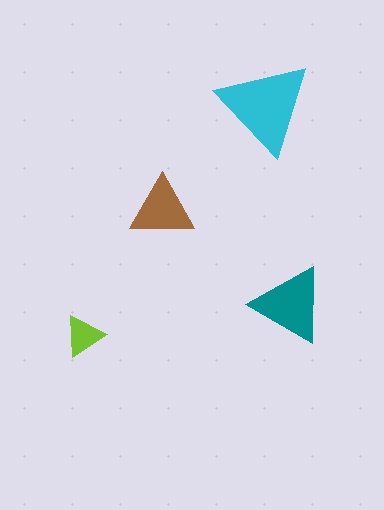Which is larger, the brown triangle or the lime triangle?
The brown one.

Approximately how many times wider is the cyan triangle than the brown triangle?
About 1.5 times wider.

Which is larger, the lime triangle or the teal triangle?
The teal one.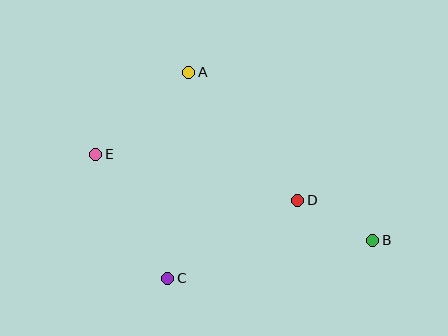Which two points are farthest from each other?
Points B and E are farthest from each other.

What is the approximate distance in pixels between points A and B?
The distance between A and B is approximately 249 pixels.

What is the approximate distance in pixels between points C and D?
The distance between C and D is approximately 152 pixels.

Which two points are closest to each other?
Points B and D are closest to each other.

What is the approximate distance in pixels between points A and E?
The distance between A and E is approximately 124 pixels.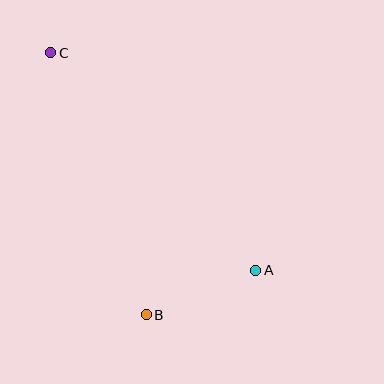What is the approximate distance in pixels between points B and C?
The distance between B and C is approximately 279 pixels.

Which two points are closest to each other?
Points A and B are closest to each other.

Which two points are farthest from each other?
Points A and C are farthest from each other.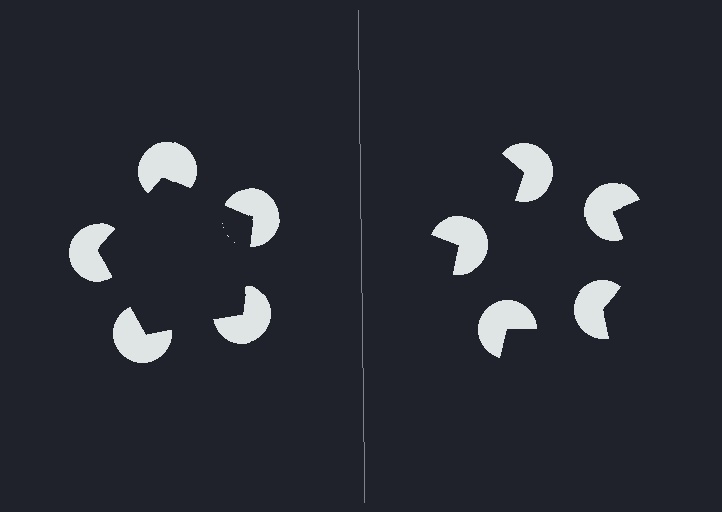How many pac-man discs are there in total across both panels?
10 — 5 on each side.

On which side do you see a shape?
An illusory pentagon appears on the left side. On the right side the wedge cuts are rotated, so no coherent shape forms.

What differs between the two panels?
The pac-man discs are positioned identically on both sides; only the wedge orientations differ. On the left they align to a pentagon; on the right they are misaligned.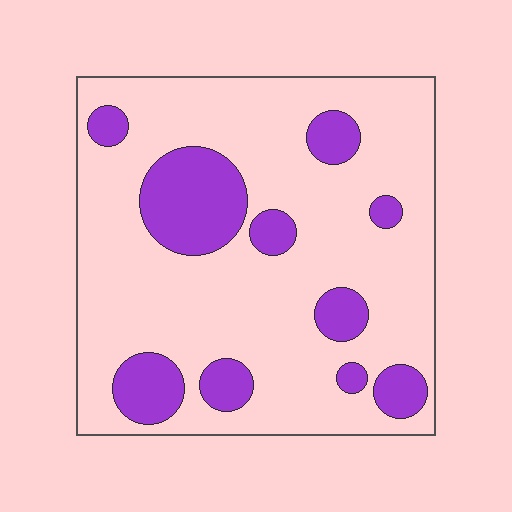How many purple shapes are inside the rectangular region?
10.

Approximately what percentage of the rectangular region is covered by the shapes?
Approximately 20%.